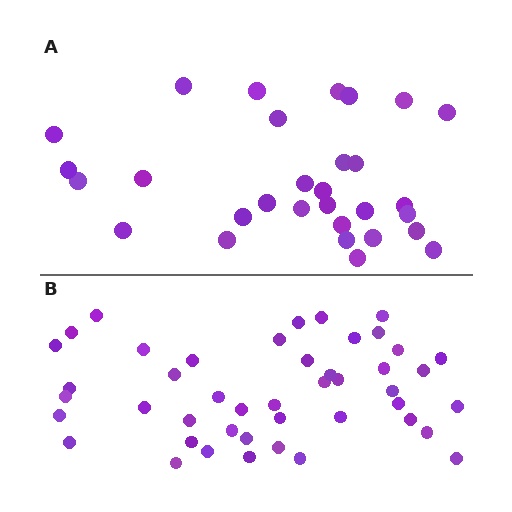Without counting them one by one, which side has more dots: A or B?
Region B (the bottom region) has more dots.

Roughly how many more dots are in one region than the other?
Region B has approximately 15 more dots than region A.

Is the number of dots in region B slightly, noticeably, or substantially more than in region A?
Region B has substantially more. The ratio is roughly 1.5 to 1.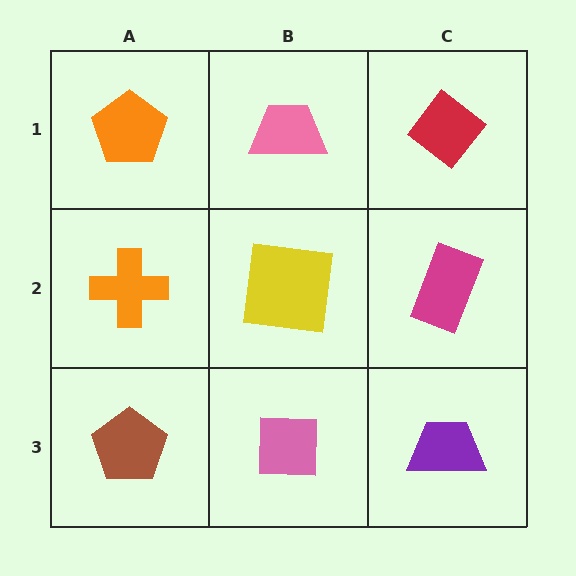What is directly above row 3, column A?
An orange cross.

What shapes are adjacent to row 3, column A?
An orange cross (row 2, column A), a pink square (row 3, column B).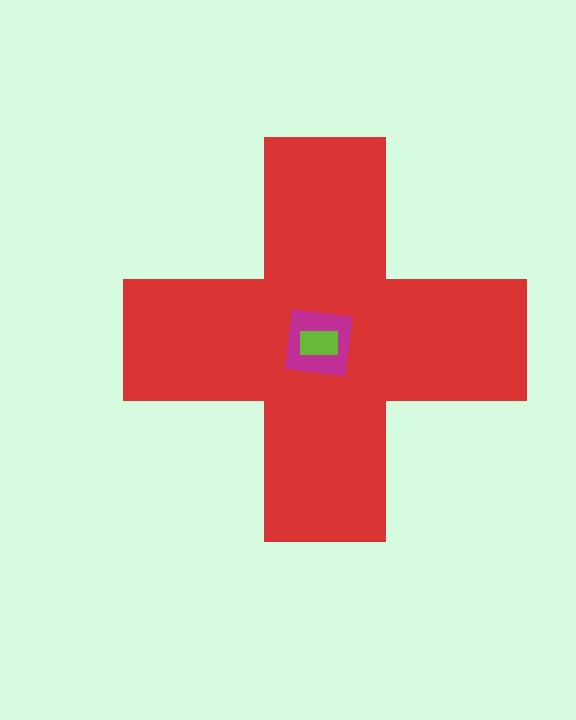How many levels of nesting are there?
3.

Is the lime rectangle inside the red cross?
Yes.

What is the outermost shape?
The red cross.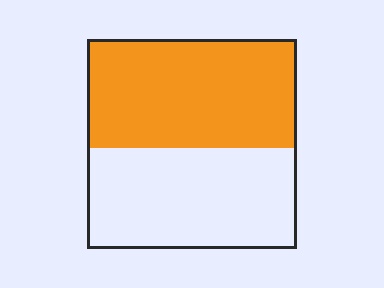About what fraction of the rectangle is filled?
About one half (1/2).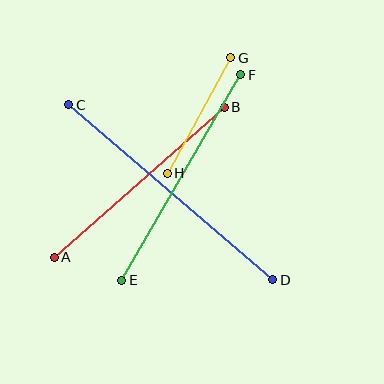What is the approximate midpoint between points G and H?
The midpoint is at approximately (199, 116) pixels.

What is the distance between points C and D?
The distance is approximately 269 pixels.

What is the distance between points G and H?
The distance is approximately 132 pixels.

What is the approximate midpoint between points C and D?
The midpoint is at approximately (171, 192) pixels.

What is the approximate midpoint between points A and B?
The midpoint is at approximately (139, 182) pixels.